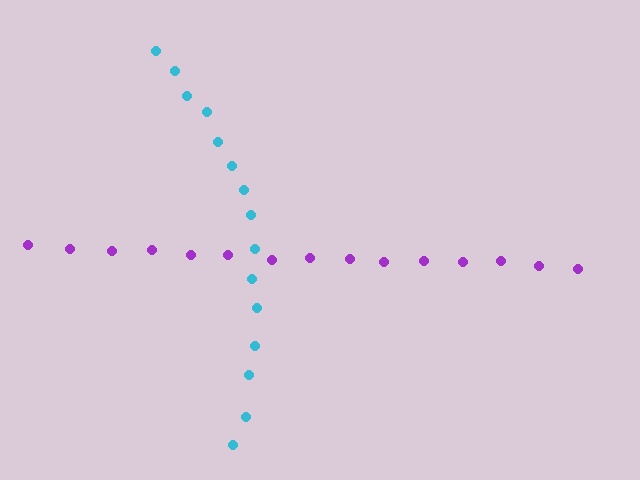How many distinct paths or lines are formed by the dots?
There are 2 distinct paths.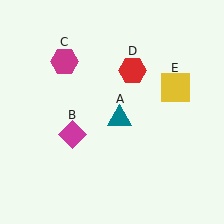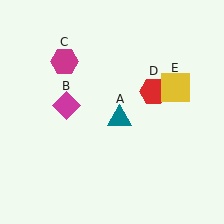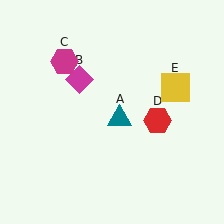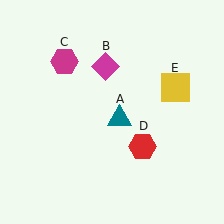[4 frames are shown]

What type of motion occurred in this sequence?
The magenta diamond (object B), red hexagon (object D) rotated clockwise around the center of the scene.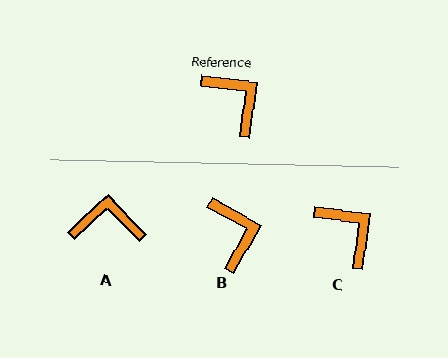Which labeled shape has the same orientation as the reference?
C.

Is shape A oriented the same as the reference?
No, it is off by about 50 degrees.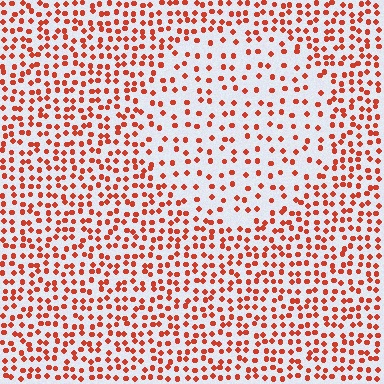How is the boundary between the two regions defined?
The boundary is defined by a change in element density (approximately 1.9x ratio). All elements are the same color, size, and shape.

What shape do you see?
I see a circle.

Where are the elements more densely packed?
The elements are more densely packed outside the circle boundary.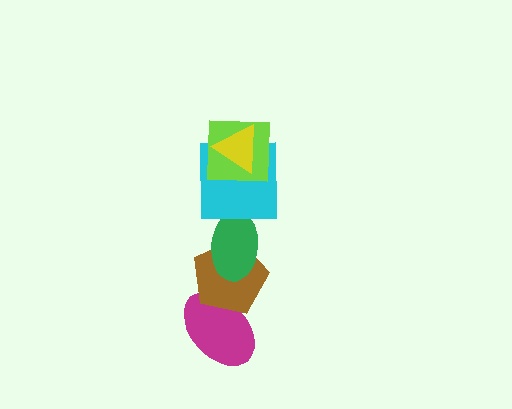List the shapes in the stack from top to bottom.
From top to bottom: the yellow triangle, the lime square, the cyan square, the green ellipse, the brown pentagon, the magenta ellipse.